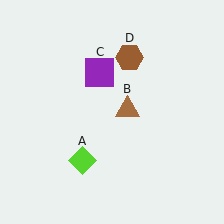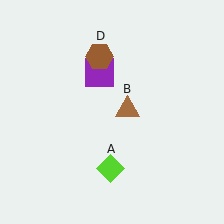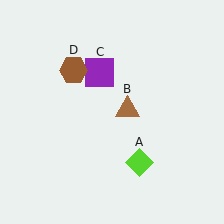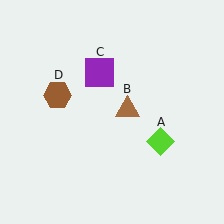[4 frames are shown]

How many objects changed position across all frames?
2 objects changed position: lime diamond (object A), brown hexagon (object D).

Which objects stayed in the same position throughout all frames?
Brown triangle (object B) and purple square (object C) remained stationary.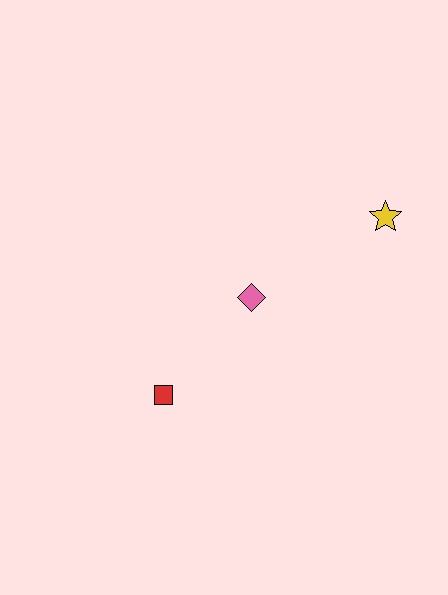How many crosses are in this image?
There are no crosses.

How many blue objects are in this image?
There are no blue objects.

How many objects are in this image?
There are 3 objects.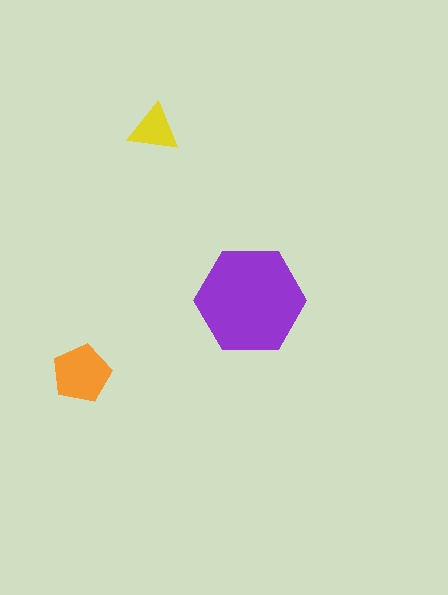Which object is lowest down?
The orange pentagon is bottommost.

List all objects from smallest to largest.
The yellow triangle, the orange pentagon, the purple hexagon.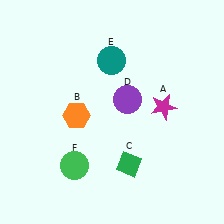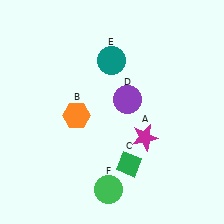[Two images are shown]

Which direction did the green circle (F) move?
The green circle (F) moved right.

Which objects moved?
The objects that moved are: the magenta star (A), the green circle (F).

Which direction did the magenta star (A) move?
The magenta star (A) moved down.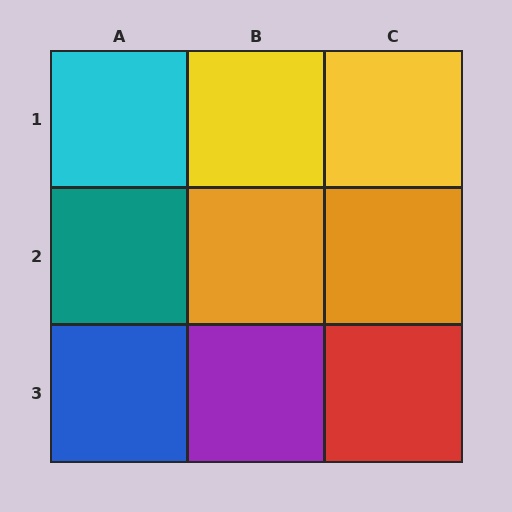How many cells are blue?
1 cell is blue.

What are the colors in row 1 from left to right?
Cyan, yellow, yellow.